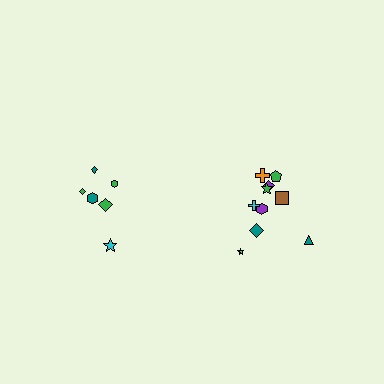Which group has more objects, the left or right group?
The right group.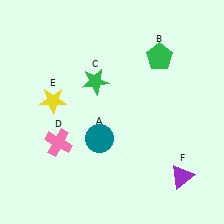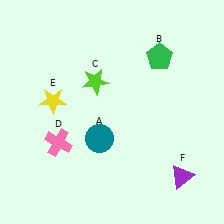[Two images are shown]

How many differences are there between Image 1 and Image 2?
There is 1 difference between the two images.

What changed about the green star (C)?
In Image 1, C is green. In Image 2, it changed to lime.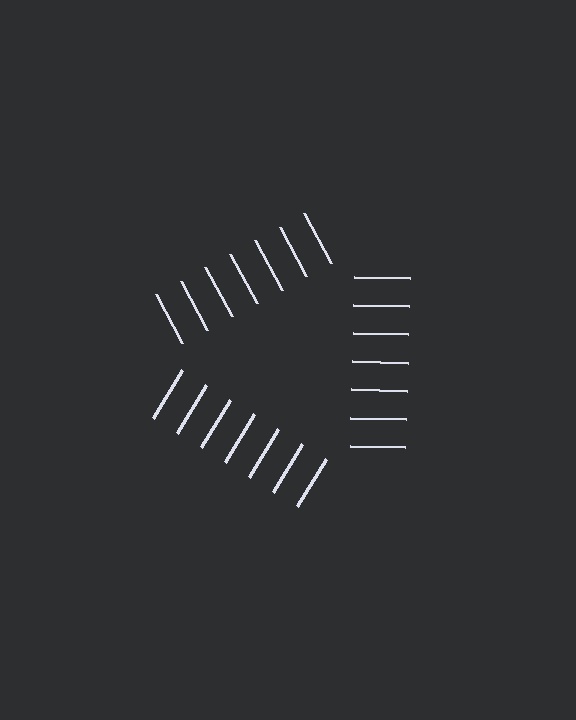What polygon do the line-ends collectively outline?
An illusory triangle — the line segments terminate on its edges but no continuous stroke is drawn.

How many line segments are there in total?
21 — 7 along each of the 3 edges.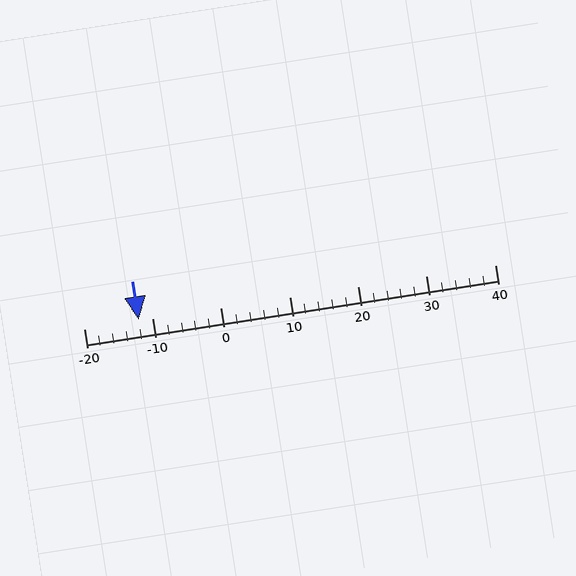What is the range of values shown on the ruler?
The ruler shows values from -20 to 40.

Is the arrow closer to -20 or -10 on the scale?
The arrow is closer to -10.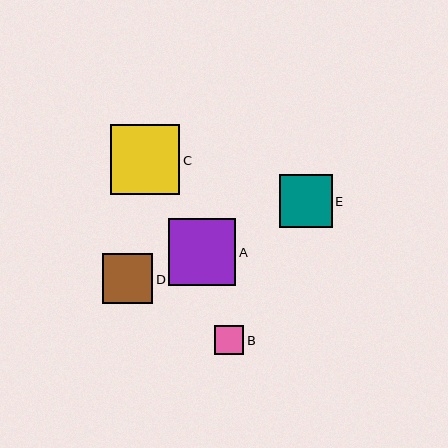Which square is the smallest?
Square B is the smallest with a size of approximately 29 pixels.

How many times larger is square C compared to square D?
Square C is approximately 1.4 times the size of square D.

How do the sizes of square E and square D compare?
Square E and square D are approximately the same size.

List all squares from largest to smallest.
From largest to smallest: C, A, E, D, B.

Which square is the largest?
Square C is the largest with a size of approximately 70 pixels.